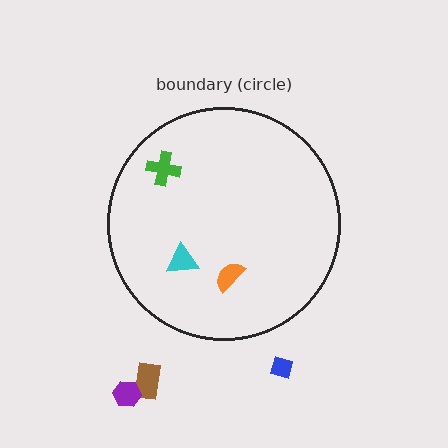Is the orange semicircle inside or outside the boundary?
Inside.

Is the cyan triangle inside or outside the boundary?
Inside.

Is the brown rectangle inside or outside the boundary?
Outside.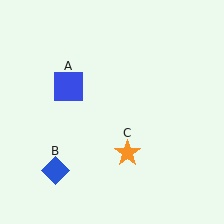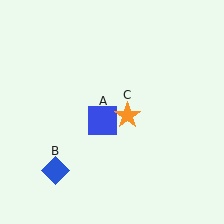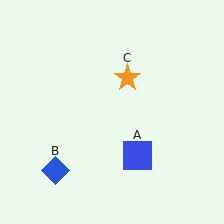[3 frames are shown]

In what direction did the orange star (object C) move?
The orange star (object C) moved up.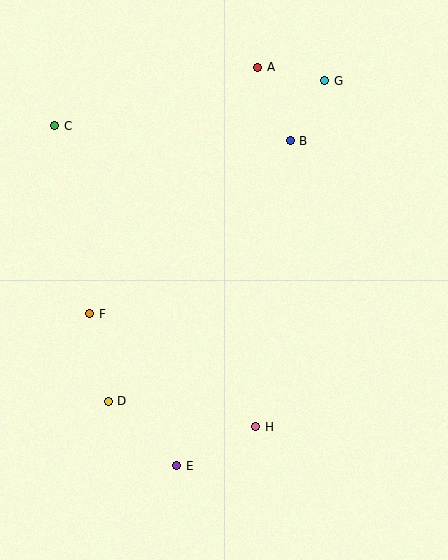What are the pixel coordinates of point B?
Point B is at (290, 141).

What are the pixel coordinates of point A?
Point A is at (258, 67).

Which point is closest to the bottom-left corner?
Point D is closest to the bottom-left corner.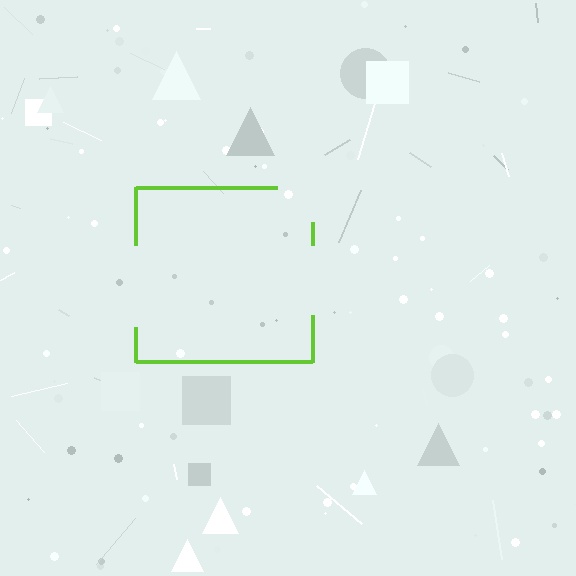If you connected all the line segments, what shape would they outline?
They would outline a square.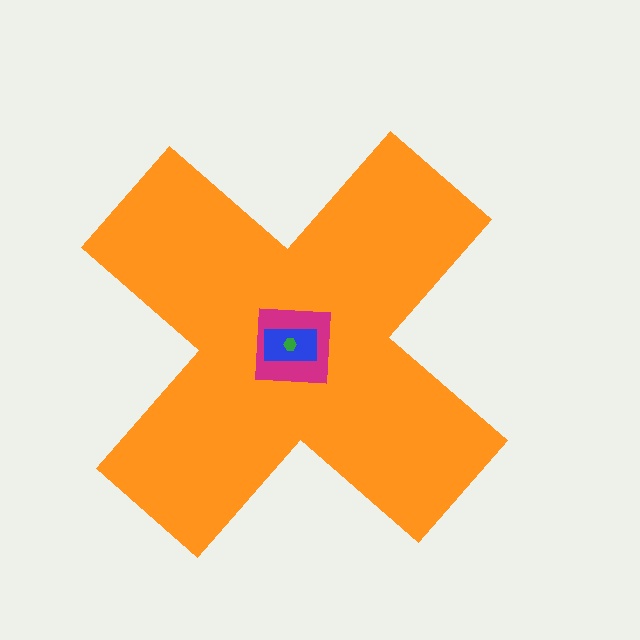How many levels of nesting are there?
4.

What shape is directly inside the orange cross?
The magenta square.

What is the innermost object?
The green hexagon.